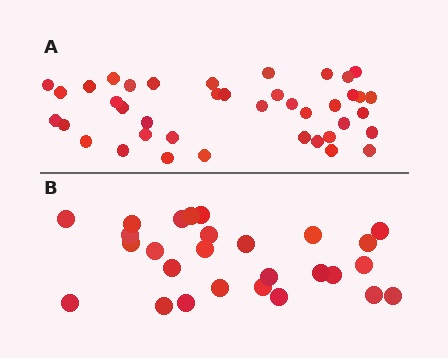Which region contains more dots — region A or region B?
Region A (the top region) has more dots.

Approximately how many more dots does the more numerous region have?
Region A has approximately 15 more dots than region B.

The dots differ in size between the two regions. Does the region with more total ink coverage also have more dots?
No. Region B has more total ink coverage because its dots are larger, but region A actually contains more individual dots. Total area can be misleading — the number of items is what matters here.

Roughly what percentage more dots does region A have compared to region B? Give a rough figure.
About 50% more.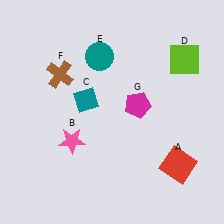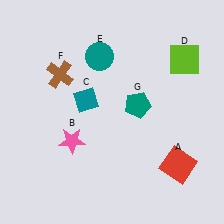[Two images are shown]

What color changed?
The pentagon (G) changed from magenta in Image 1 to teal in Image 2.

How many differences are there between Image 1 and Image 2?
There is 1 difference between the two images.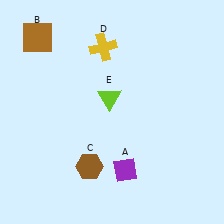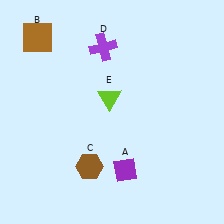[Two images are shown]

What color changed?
The cross (D) changed from yellow in Image 1 to purple in Image 2.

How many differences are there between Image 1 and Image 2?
There is 1 difference between the two images.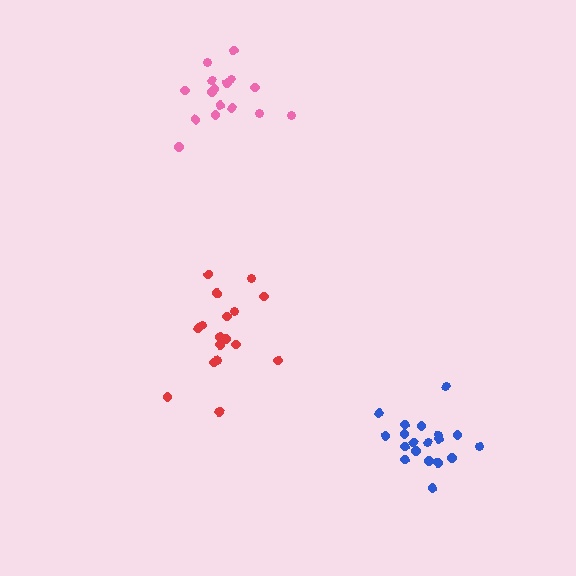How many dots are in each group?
Group 1: 19 dots, Group 2: 17 dots, Group 3: 19 dots (55 total).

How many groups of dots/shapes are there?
There are 3 groups.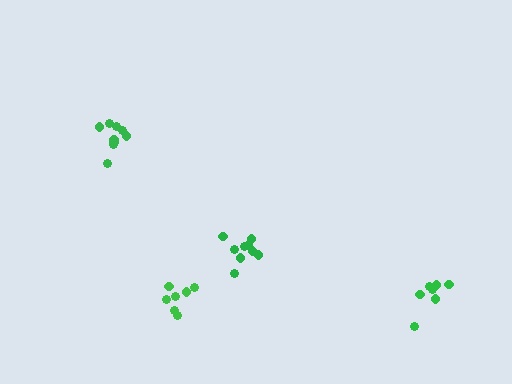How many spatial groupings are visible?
There are 4 spatial groupings.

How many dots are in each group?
Group 1: 7 dots, Group 2: 7 dots, Group 3: 9 dots, Group 4: 9 dots (32 total).